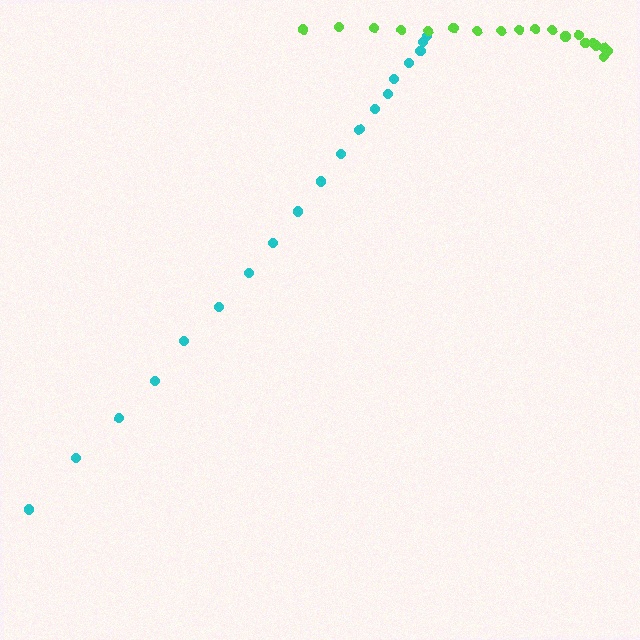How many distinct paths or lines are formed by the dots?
There are 2 distinct paths.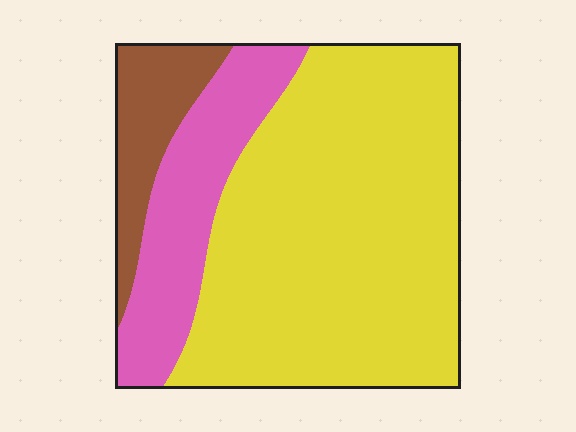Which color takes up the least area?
Brown, at roughly 10%.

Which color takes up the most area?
Yellow, at roughly 70%.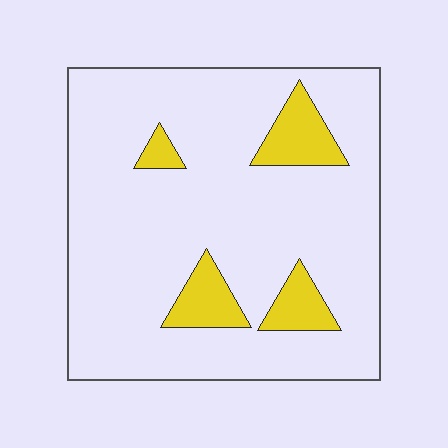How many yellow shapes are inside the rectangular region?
4.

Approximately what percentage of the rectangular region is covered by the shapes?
Approximately 15%.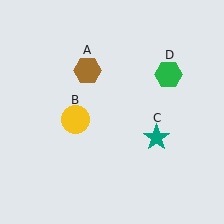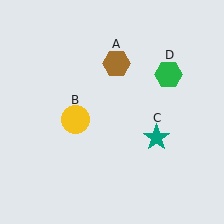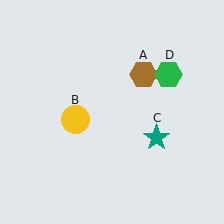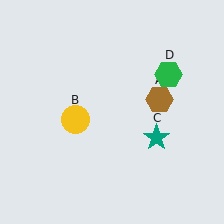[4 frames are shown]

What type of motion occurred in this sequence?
The brown hexagon (object A) rotated clockwise around the center of the scene.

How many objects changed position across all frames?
1 object changed position: brown hexagon (object A).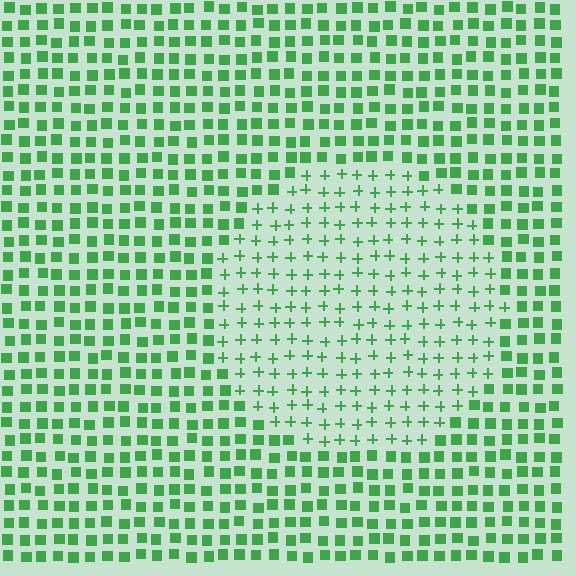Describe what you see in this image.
The image is filled with small green elements arranged in a uniform grid. A circle-shaped region contains plus signs, while the surrounding area contains squares. The boundary is defined purely by the change in element shape.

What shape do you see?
I see a circle.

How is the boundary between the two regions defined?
The boundary is defined by a change in element shape: plus signs inside vs. squares outside. All elements share the same color and spacing.